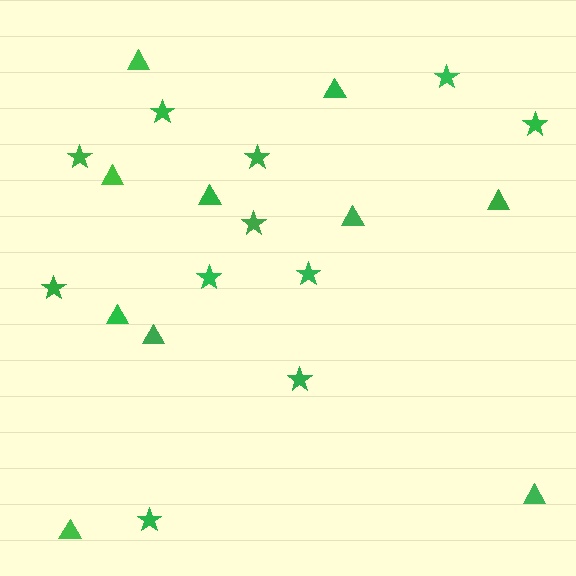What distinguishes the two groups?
There are 2 groups: one group of stars (11) and one group of triangles (10).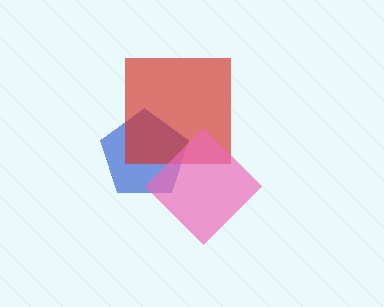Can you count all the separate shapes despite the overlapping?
Yes, there are 3 separate shapes.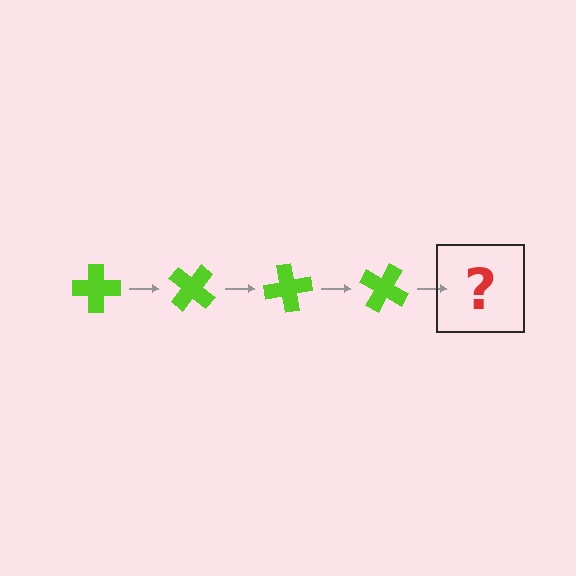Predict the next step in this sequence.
The next step is a lime cross rotated 160 degrees.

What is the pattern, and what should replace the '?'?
The pattern is that the cross rotates 40 degrees each step. The '?' should be a lime cross rotated 160 degrees.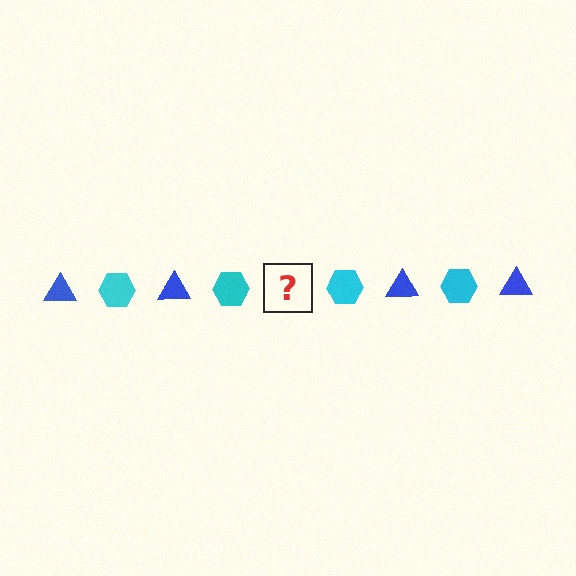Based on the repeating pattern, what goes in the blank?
The blank should be a blue triangle.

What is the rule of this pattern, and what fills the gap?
The rule is that the pattern alternates between blue triangle and cyan hexagon. The gap should be filled with a blue triangle.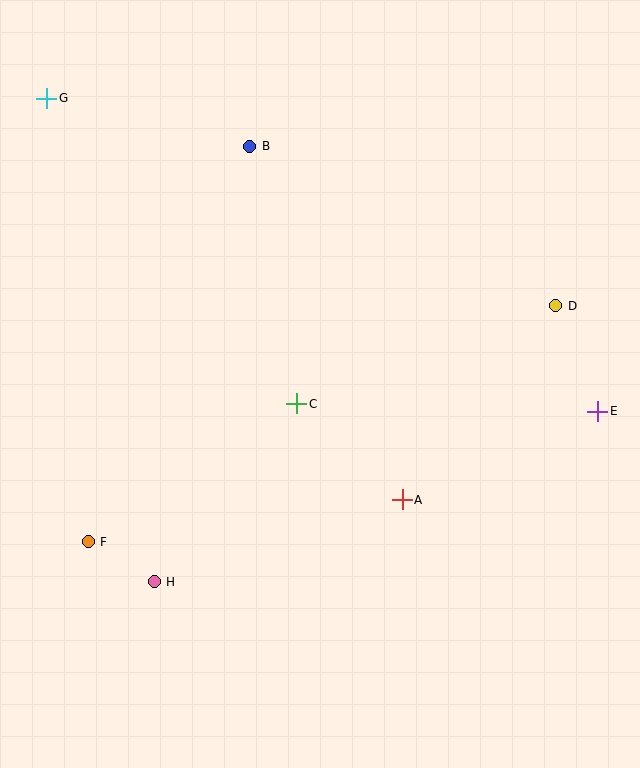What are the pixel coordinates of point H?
Point H is at (154, 582).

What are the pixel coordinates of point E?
Point E is at (598, 411).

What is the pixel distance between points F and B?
The distance between F and B is 427 pixels.